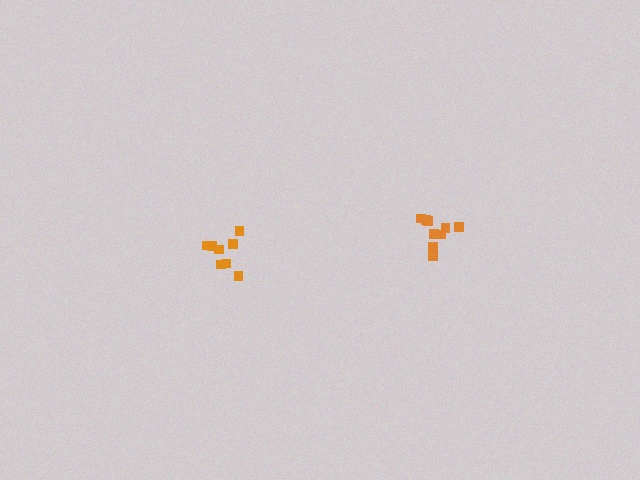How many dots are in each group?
Group 1: 8 dots, Group 2: 9 dots (17 total).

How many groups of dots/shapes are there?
There are 2 groups.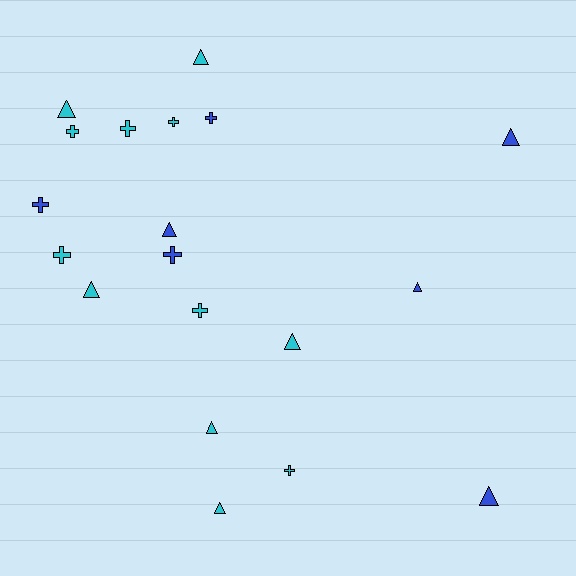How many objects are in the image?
There are 19 objects.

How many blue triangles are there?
There are 4 blue triangles.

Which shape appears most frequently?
Triangle, with 10 objects.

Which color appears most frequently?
Cyan, with 12 objects.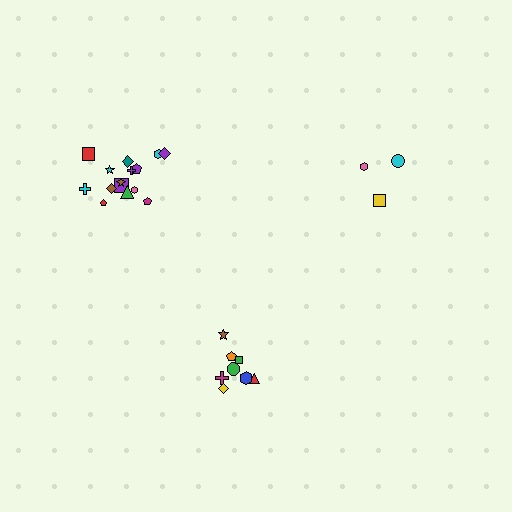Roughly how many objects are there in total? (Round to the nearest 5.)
Roughly 25 objects in total.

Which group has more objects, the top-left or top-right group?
The top-left group.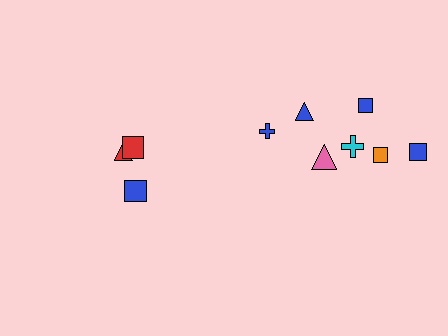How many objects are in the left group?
There are 3 objects.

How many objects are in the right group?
There are 7 objects.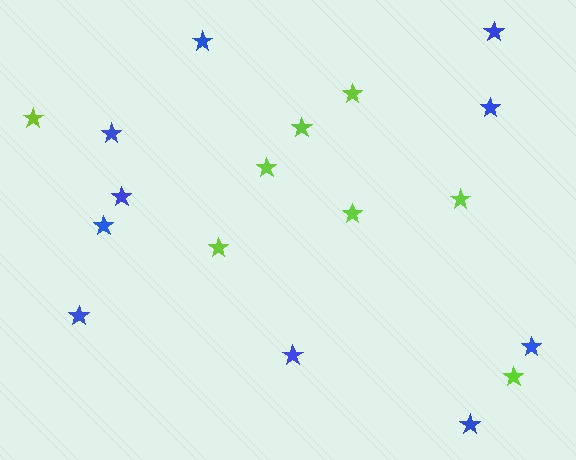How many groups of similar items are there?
There are 2 groups: one group of lime stars (8) and one group of blue stars (10).